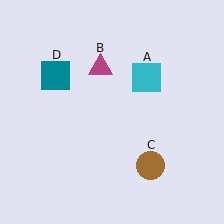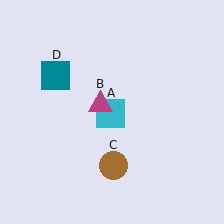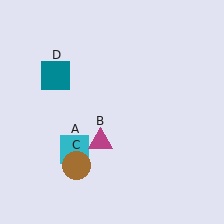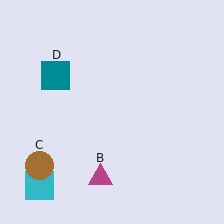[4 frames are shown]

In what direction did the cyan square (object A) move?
The cyan square (object A) moved down and to the left.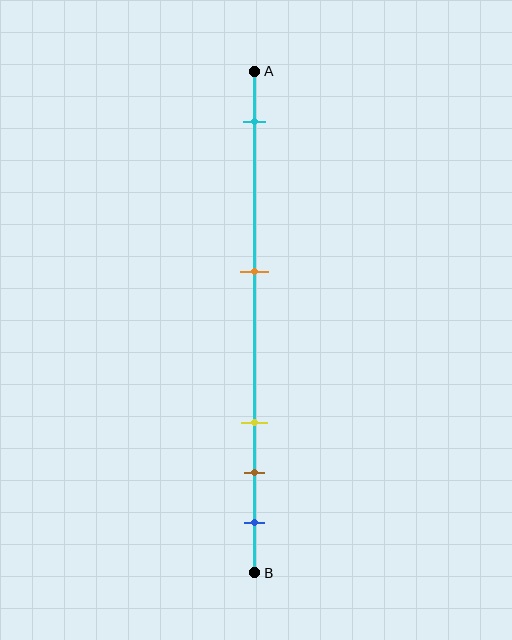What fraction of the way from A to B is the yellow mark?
The yellow mark is approximately 70% (0.7) of the way from A to B.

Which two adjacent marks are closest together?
The brown and blue marks are the closest adjacent pair.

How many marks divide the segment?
There are 5 marks dividing the segment.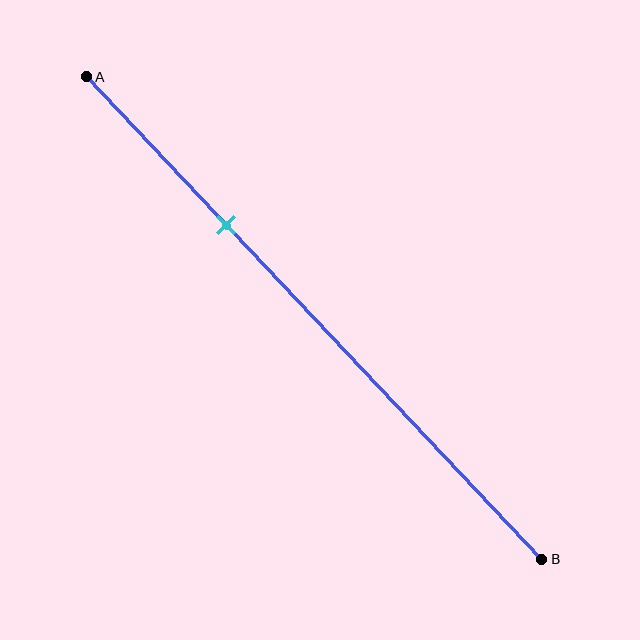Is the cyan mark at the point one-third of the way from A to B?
Yes, the mark is approximately at the one-third point.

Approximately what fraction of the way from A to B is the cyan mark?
The cyan mark is approximately 30% of the way from A to B.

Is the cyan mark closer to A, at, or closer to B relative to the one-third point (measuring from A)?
The cyan mark is approximately at the one-third point of segment AB.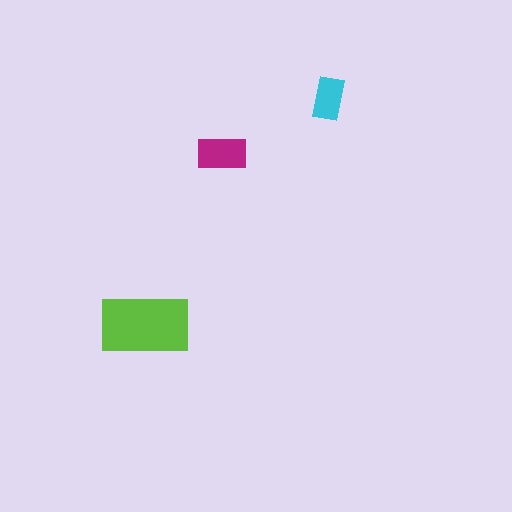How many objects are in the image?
There are 3 objects in the image.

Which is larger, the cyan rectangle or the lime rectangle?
The lime one.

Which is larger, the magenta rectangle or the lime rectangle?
The lime one.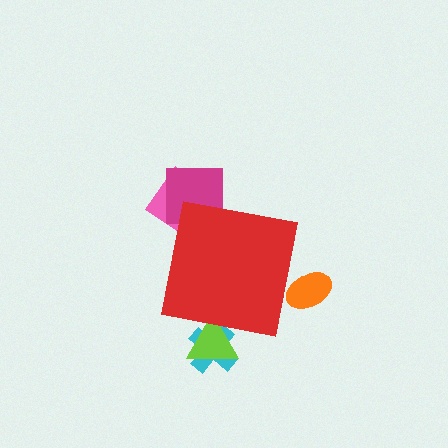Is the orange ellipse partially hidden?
Yes, the orange ellipse is partially hidden behind the red square.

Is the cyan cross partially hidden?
Yes, the cyan cross is partially hidden behind the red square.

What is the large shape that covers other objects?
A red square.